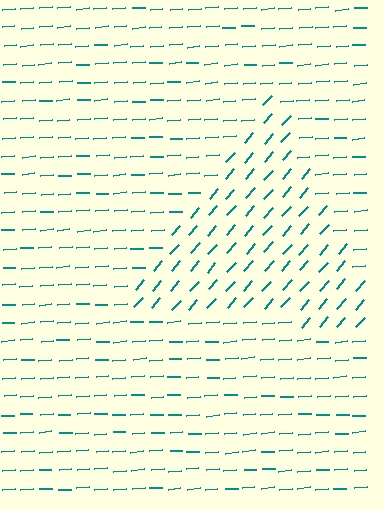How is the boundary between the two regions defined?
The boundary is defined purely by a change in line orientation (approximately 45 degrees difference). All lines are the same color and thickness.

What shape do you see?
I see a triangle.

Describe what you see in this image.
The image is filled with small teal line segments. A triangle region in the image has lines oriented differently from the surrounding lines, creating a visible texture boundary.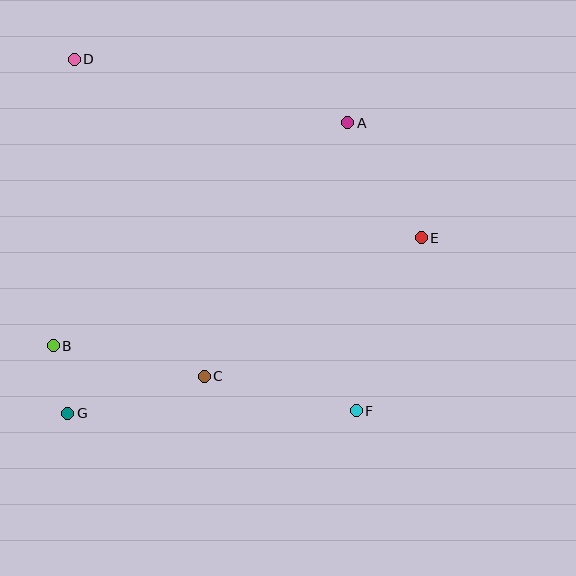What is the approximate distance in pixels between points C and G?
The distance between C and G is approximately 141 pixels.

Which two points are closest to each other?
Points B and G are closest to each other.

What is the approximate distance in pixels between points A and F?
The distance between A and F is approximately 288 pixels.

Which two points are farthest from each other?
Points D and F are farthest from each other.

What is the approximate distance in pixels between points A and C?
The distance between A and C is approximately 292 pixels.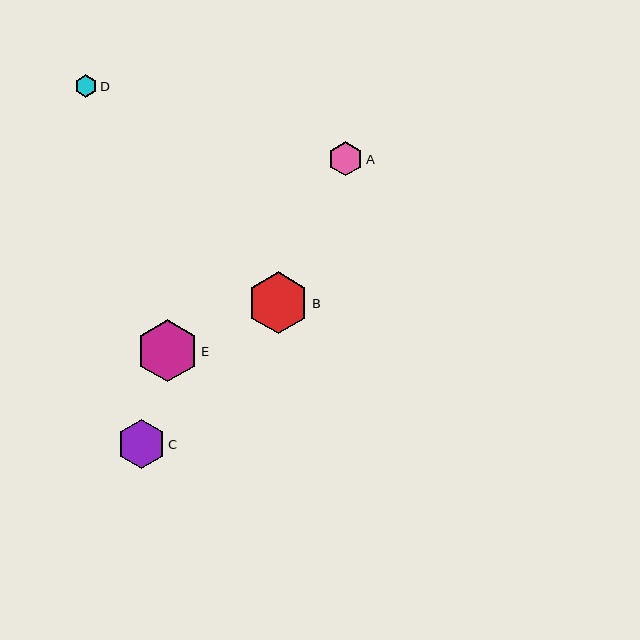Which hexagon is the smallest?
Hexagon D is the smallest with a size of approximately 23 pixels.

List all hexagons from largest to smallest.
From largest to smallest: E, B, C, A, D.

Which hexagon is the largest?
Hexagon E is the largest with a size of approximately 62 pixels.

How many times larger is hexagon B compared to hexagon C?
Hexagon B is approximately 1.3 times the size of hexagon C.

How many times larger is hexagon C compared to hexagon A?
Hexagon C is approximately 1.4 times the size of hexagon A.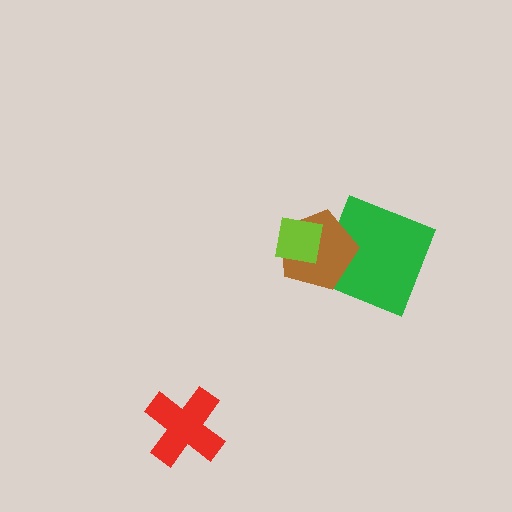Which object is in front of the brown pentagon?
The lime square is in front of the brown pentagon.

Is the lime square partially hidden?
No, no other shape covers it.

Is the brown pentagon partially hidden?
Yes, it is partially covered by another shape.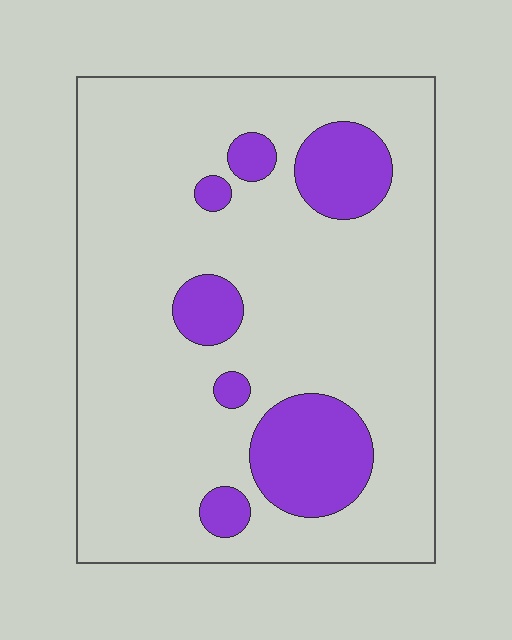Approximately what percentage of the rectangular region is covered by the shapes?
Approximately 15%.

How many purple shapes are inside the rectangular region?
7.